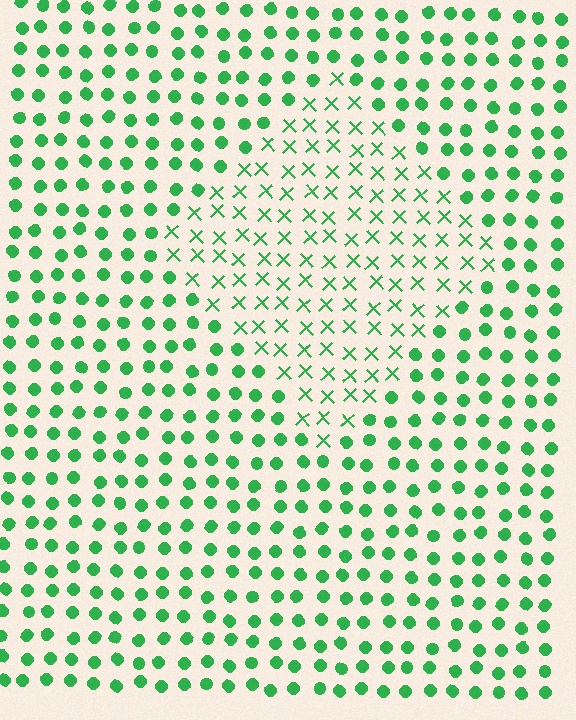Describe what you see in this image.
The image is filled with small green elements arranged in a uniform grid. A diamond-shaped region contains X marks, while the surrounding area contains circles. The boundary is defined purely by the change in element shape.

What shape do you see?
I see a diamond.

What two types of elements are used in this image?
The image uses X marks inside the diamond region and circles outside it.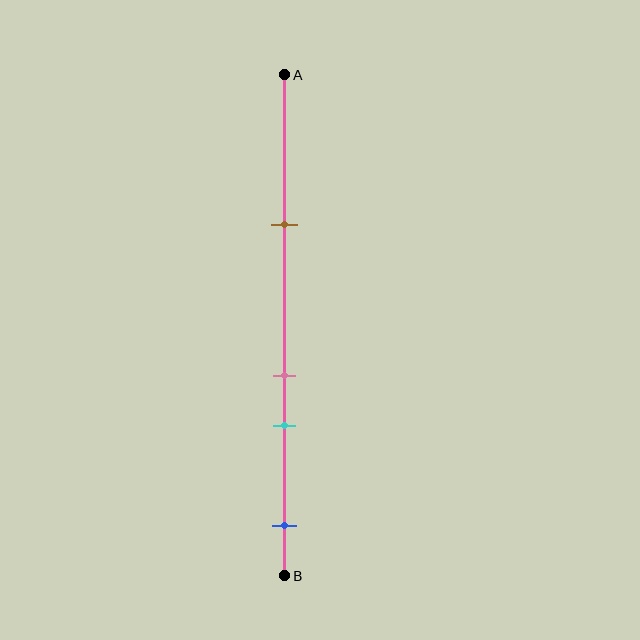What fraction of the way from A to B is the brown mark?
The brown mark is approximately 30% (0.3) of the way from A to B.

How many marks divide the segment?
There are 4 marks dividing the segment.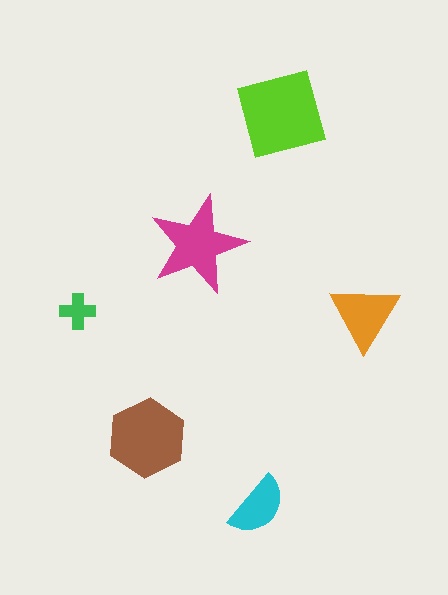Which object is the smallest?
The green cross.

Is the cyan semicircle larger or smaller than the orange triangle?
Smaller.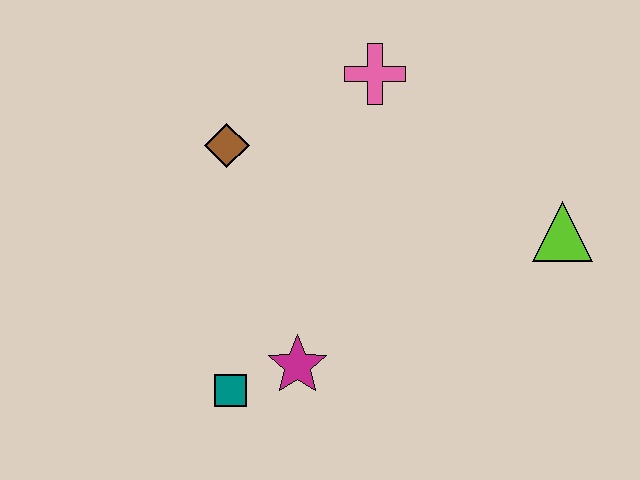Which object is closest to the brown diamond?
The pink cross is closest to the brown diamond.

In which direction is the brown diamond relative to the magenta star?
The brown diamond is above the magenta star.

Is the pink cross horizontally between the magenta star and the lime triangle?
Yes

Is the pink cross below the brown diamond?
No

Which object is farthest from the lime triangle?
The teal square is farthest from the lime triangle.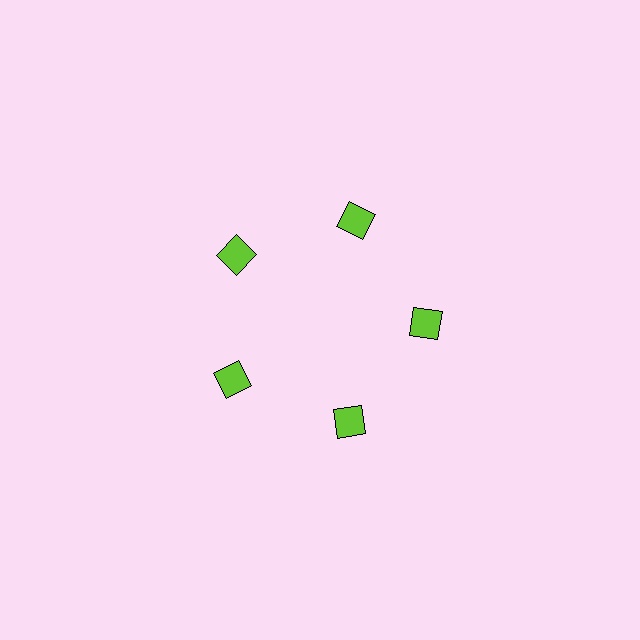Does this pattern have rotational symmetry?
Yes, this pattern has 5-fold rotational symmetry. It looks the same after rotating 72 degrees around the center.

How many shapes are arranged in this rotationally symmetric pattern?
There are 5 shapes, arranged in 5 groups of 1.